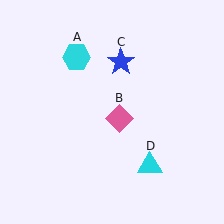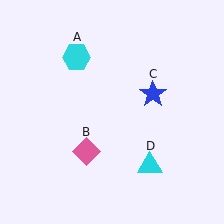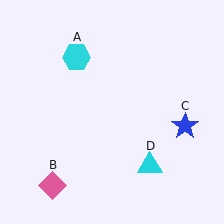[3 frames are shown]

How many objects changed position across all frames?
2 objects changed position: pink diamond (object B), blue star (object C).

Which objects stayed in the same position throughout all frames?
Cyan hexagon (object A) and cyan triangle (object D) remained stationary.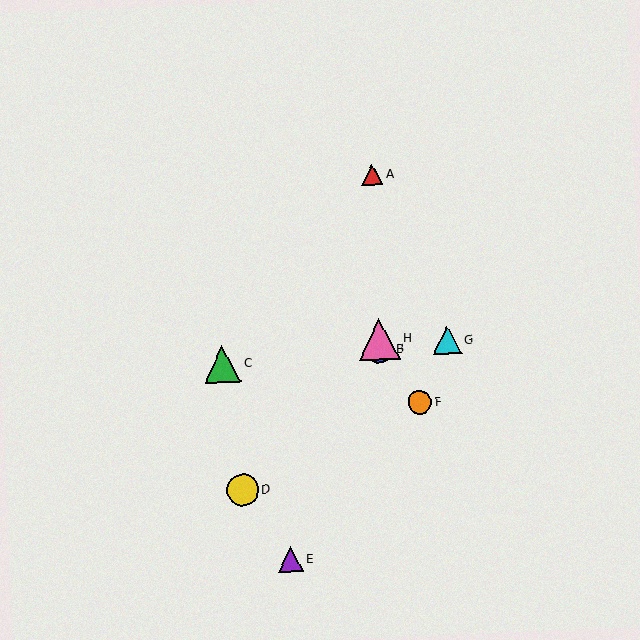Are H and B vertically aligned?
Yes, both are at x≈379.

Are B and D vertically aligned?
No, B is at x≈380 and D is at x≈243.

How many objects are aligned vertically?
3 objects (A, B, H) are aligned vertically.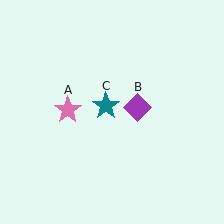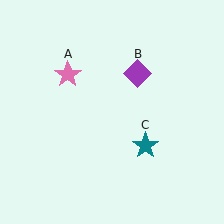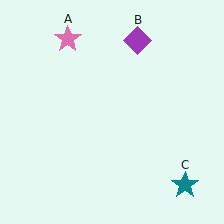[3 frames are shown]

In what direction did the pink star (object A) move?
The pink star (object A) moved up.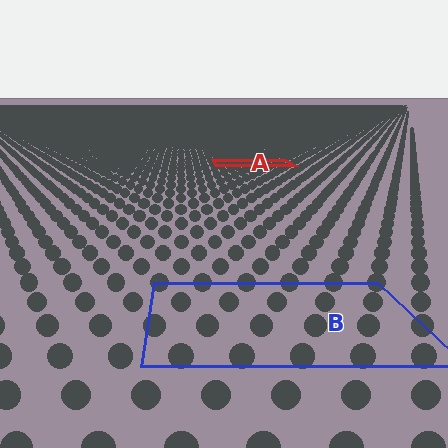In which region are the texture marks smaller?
The texture marks are smaller in region A, because it is farther away.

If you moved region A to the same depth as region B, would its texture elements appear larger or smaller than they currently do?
They would appear larger. At a closer depth, the same texture elements are projected at a bigger on-screen size.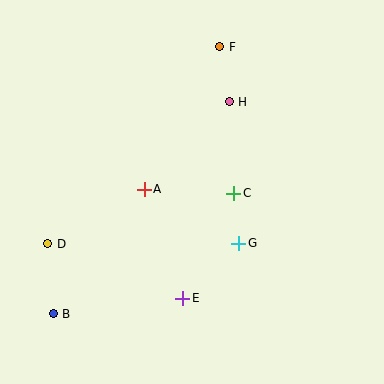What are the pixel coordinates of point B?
Point B is at (53, 314).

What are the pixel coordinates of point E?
Point E is at (183, 298).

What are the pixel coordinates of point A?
Point A is at (144, 189).